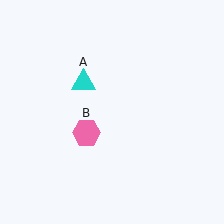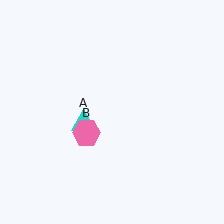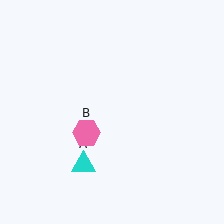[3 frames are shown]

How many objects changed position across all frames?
1 object changed position: cyan triangle (object A).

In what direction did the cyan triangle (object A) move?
The cyan triangle (object A) moved down.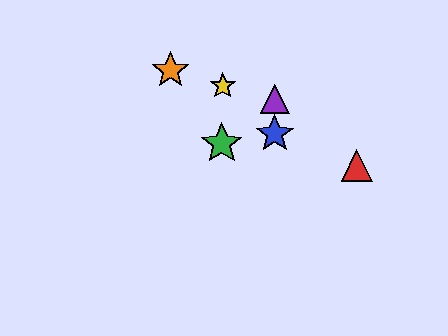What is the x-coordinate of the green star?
The green star is at x≈222.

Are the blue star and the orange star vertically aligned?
No, the blue star is at x≈275 and the orange star is at x≈170.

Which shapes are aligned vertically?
The blue star, the purple triangle are aligned vertically.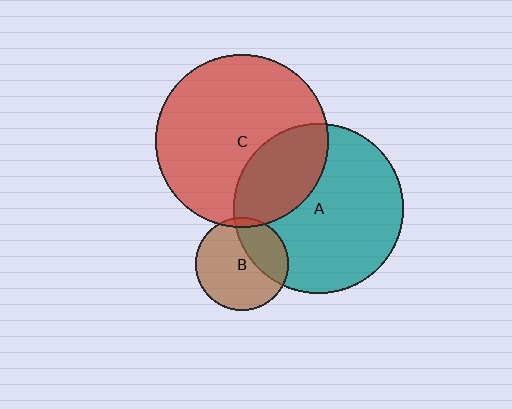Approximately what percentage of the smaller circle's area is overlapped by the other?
Approximately 30%.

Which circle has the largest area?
Circle C (red).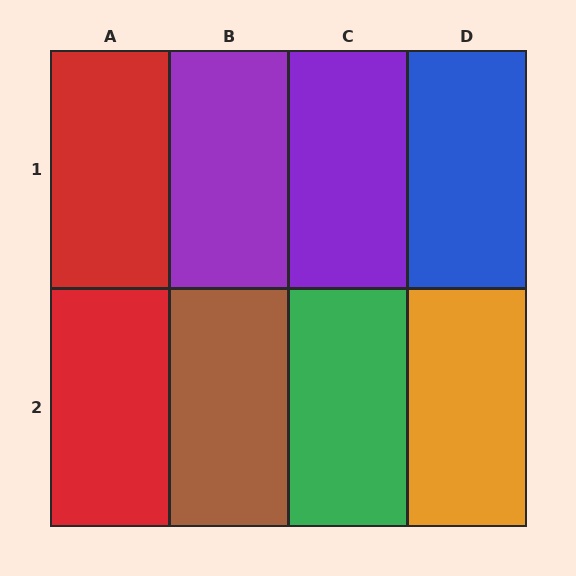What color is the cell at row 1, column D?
Blue.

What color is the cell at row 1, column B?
Purple.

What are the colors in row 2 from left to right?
Red, brown, green, orange.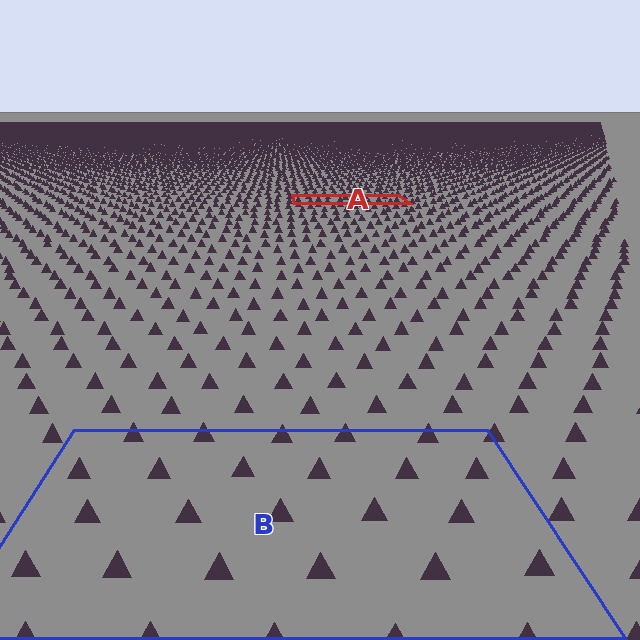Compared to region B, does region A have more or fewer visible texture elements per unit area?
Region A has more texture elements per unit area — they are packed more densely because it is farther away.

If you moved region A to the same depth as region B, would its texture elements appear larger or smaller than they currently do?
They would appear larger. At a closer depth, the same texture elements are projected at a bigger on-screen size.